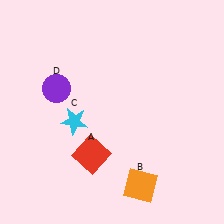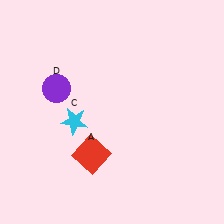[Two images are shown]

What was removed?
The orange square (B) was removed in Image 2.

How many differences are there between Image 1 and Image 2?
There is 1 difference between the two images.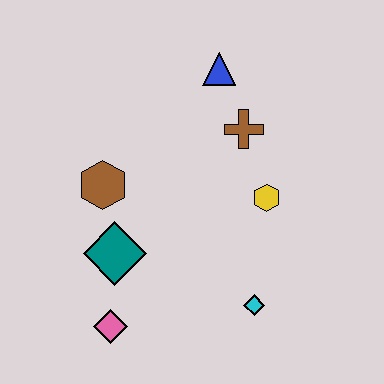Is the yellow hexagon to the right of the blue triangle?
Yes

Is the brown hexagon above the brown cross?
No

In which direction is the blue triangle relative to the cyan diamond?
The blue triangle is above the cyan diamond.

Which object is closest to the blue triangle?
The brown cross is closest to the blue triangle.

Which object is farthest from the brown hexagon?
The cyan diamond is farthest from the brown hexagon.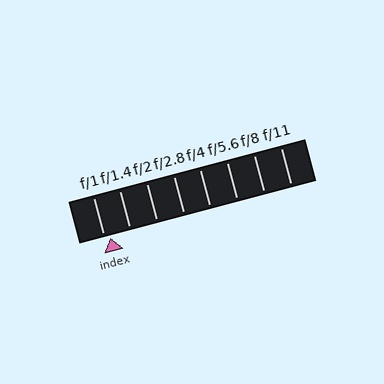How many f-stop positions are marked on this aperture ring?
There are 8 f-stop positions marked.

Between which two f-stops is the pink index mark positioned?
The index mark is between f/1 and f/1.4.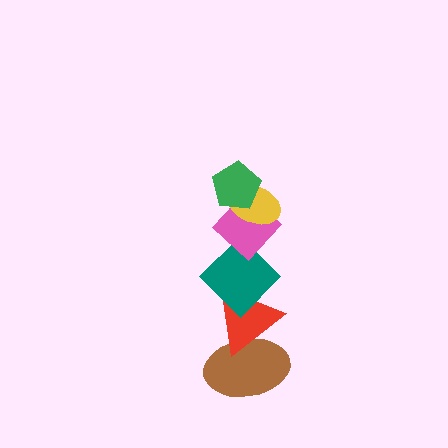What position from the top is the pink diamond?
The pink diamond is 3rd from the top.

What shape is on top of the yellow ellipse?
The green pentagon is on top of the yellow ellipse.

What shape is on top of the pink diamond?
The yellow ellipse is on top of the pink diamond.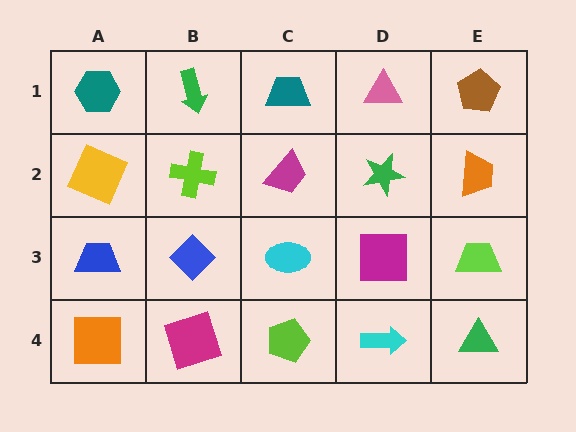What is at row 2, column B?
A lime cross.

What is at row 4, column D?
A cyan arrow.